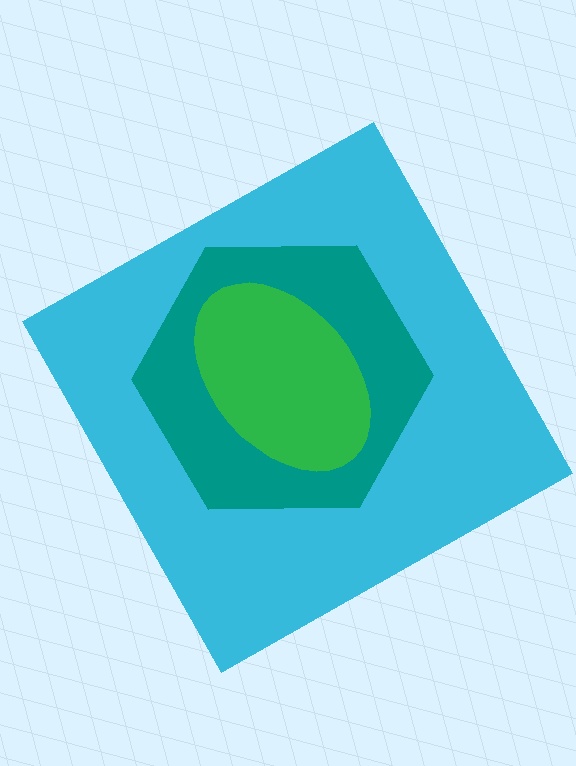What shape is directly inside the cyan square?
The teal hexagon.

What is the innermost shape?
The green ellipse.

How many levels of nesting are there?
3.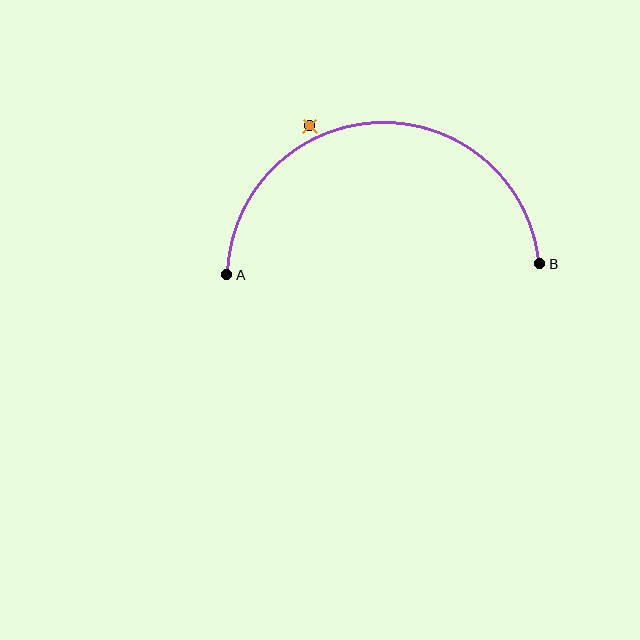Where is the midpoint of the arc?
The arc midpoint is the point on the curve farthest from the straight line joining A and B. It sits above that line.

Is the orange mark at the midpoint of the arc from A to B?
No — the orange mark does not lie on the arc at all. It sits slightly outside the curve.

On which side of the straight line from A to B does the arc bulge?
The arc bulges above the straight line connecting A and B.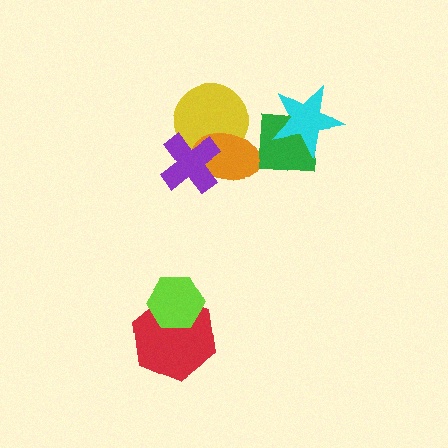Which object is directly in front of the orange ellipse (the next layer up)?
The green square is directly in front of the orange ellipse.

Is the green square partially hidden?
Yes, it is partially covered by another shape.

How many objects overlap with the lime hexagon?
1 object overlaps with the lime hexagon.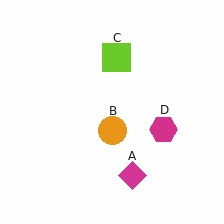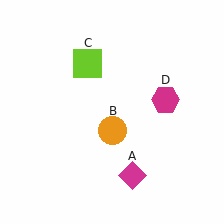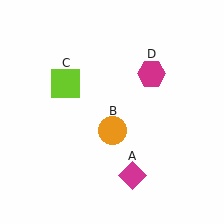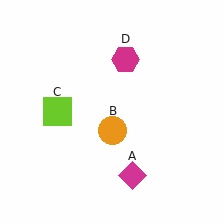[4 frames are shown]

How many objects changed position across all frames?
2 objects changed position: lime square (object C), magenta hexagon (object D).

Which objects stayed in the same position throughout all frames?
Magenta diamond (object A) and orange circle (object B) remained stationary.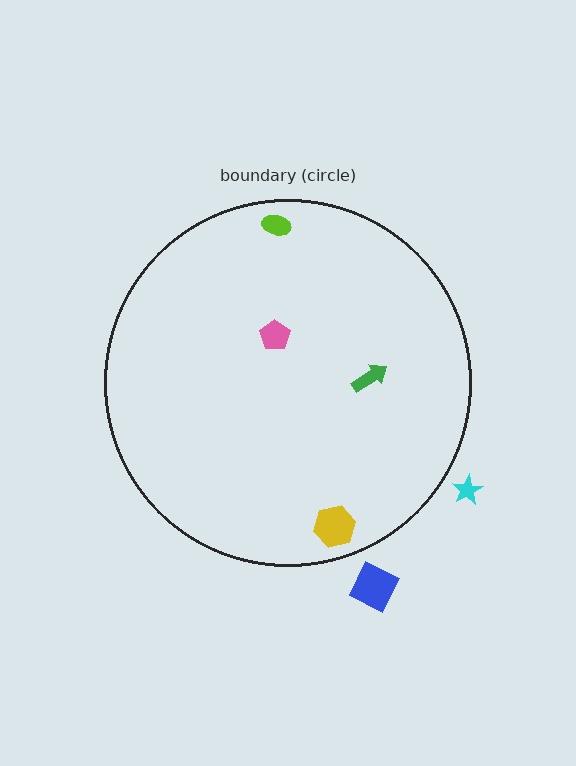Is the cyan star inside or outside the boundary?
Outside.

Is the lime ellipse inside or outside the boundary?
Inside.